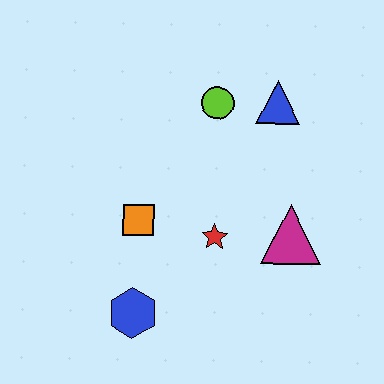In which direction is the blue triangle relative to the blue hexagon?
The blue triangle is above the blue hexagon.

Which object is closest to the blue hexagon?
The orange square is closest to the blue hexagon.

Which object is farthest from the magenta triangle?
The blue hexagon is farthest from the magenta triangle.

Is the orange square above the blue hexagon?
Yes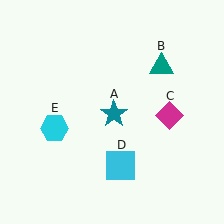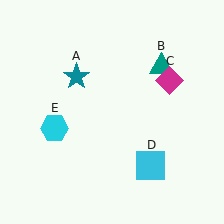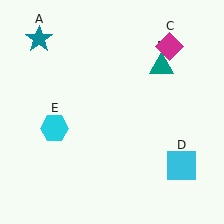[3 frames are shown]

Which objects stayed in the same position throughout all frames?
Teal triangle (object B) and cyan hexagon (object E) remained stationary.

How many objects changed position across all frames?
3 objects changed position: teal star (object A), magenta diamond (object C), cyan square (object D).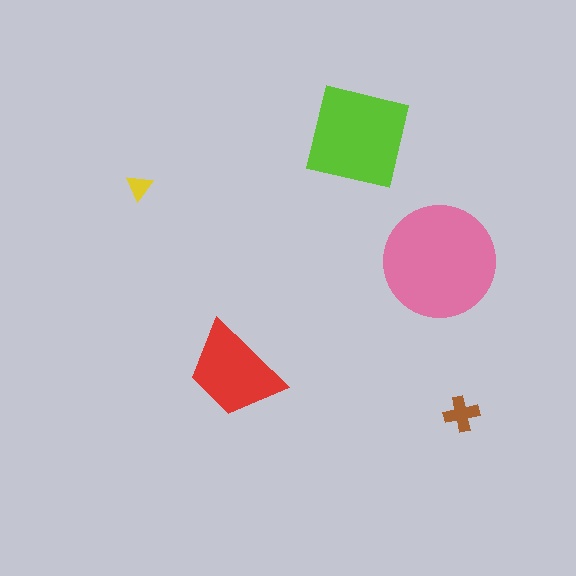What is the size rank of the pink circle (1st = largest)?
1st.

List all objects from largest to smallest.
The pink circle, the lime square, the red trapezoid, the brown cross, the yellow triangle.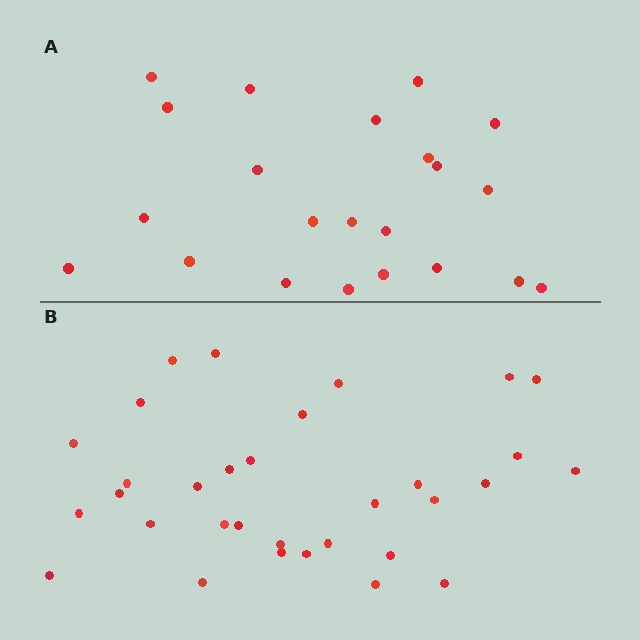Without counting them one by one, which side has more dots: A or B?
Region B (the bottom region) has more dots.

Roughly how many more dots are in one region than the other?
Region B has roughly 10 or so more dots than region A.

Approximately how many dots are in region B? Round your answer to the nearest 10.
About 30 dots. (The exact count is 32, which rounds to 30.)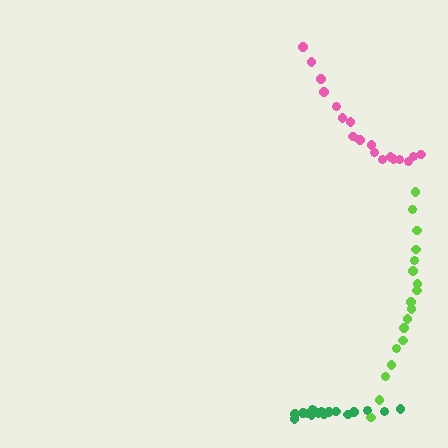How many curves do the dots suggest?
There are 3 distinct paths.